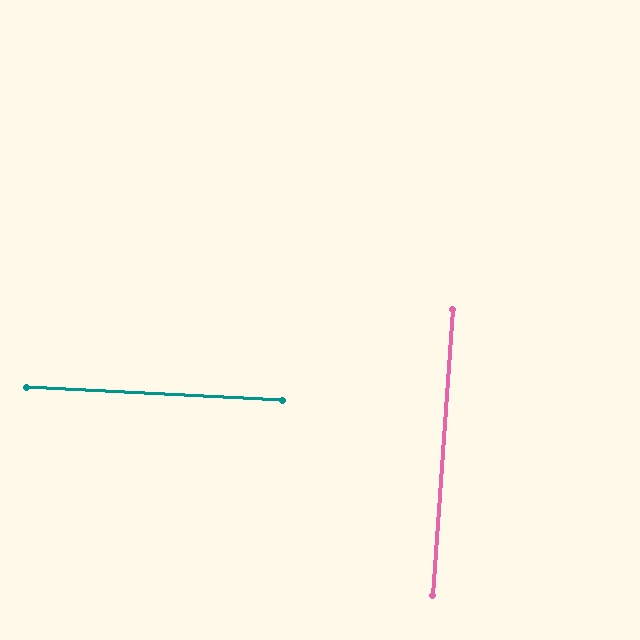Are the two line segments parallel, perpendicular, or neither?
Perpendicular — they meet at approximately 89°.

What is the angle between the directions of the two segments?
Approximately 89 degrees.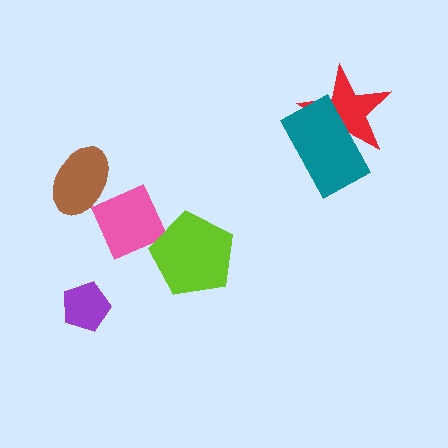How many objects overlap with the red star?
1 object overlaps with the red star.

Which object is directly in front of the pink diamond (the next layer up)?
The lime pentagon is directly in front of the pink diamond.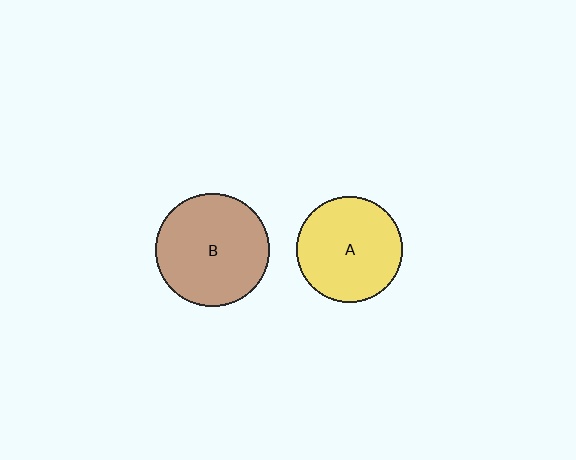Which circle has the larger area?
Circle B (brown).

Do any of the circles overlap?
No, none of the circles overlap.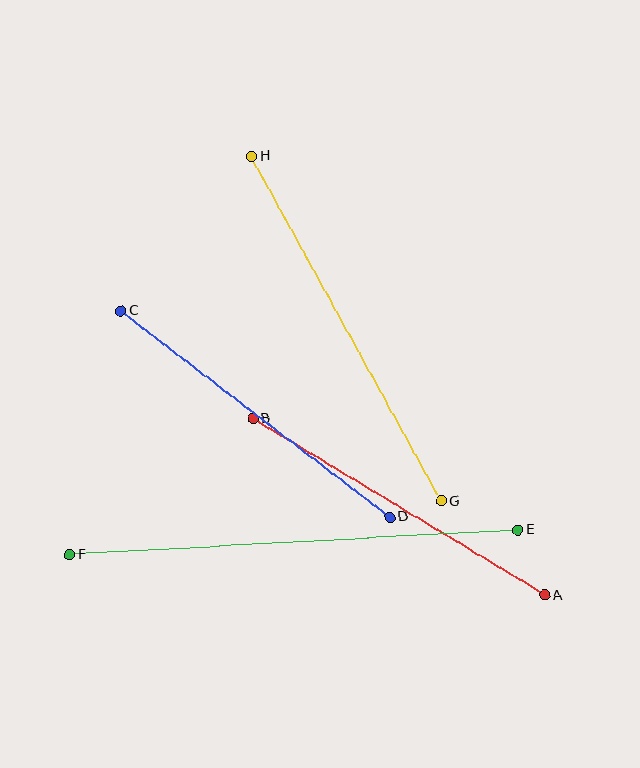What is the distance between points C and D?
The distance is approximately 339 pixels.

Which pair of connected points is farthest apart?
Points E and F are farthest apart.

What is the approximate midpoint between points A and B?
The midpoint is at approximately (399, 507) pixels.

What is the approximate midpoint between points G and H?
The midpoint is at approximately (346, 329) pixels.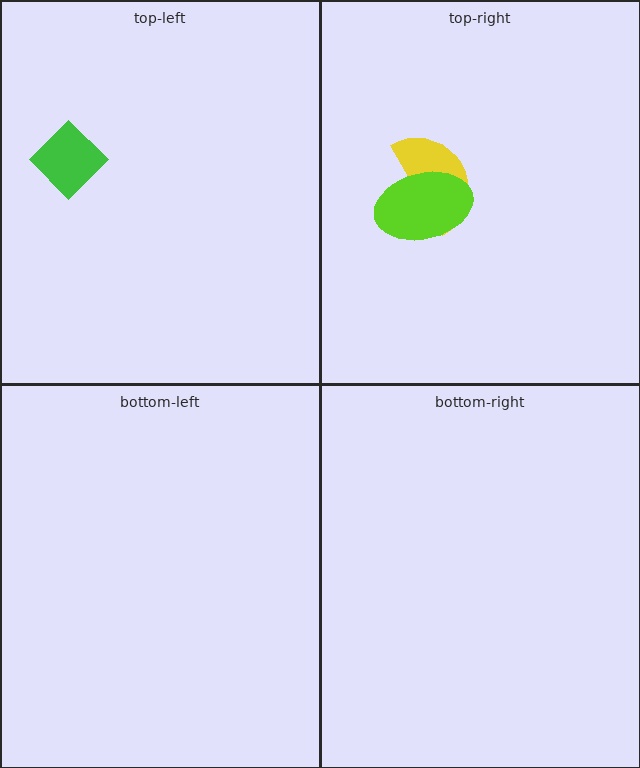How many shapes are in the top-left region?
1.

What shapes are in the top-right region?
The yellow semicircle, the lime ellipse.